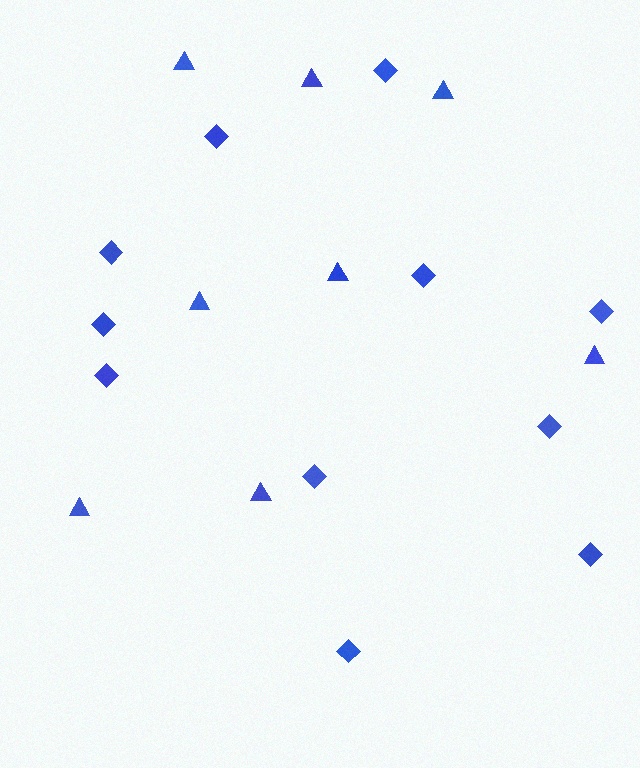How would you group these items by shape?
There are 2 groups: one group of triangles (8) and one group of diamonds (11).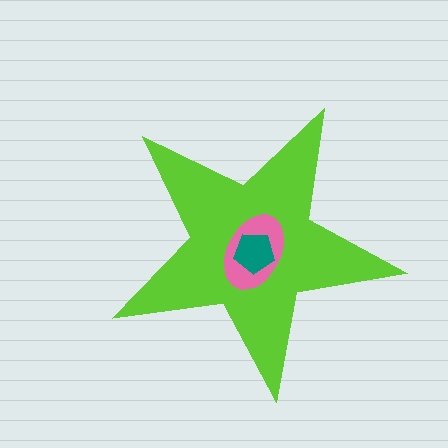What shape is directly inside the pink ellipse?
The teal pentagon.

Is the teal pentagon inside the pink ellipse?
Yes.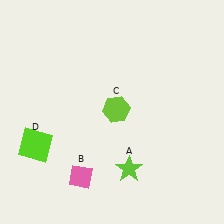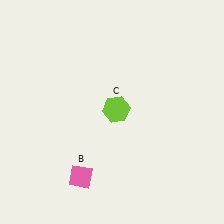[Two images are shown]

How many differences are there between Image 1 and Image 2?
There are 2 differences between the two images.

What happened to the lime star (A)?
The lime star (A) was removed in Image 2. It was in the bottom-right area of Image 1.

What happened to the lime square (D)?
The lime square (D) was removed in Image 2. It was in the bottom-left area of Image 1.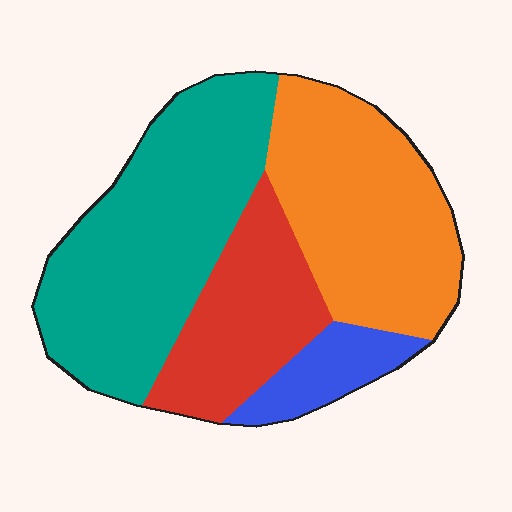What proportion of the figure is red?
Red covers about 20% of the figure.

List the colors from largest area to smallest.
From largest to smallest: teal, orange, red, blue.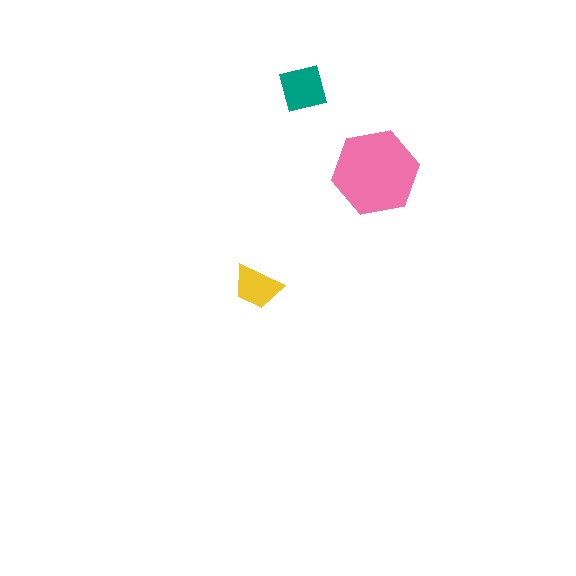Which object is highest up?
The teal square is topmost.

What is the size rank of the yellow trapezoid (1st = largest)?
3rd.